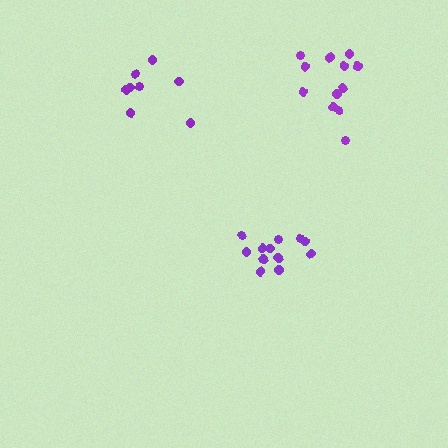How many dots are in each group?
Group 1: 8 dots, Group 2: 12 dots, Group 3: 12 dots (32 total).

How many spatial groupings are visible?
There are 3 spatial groupings.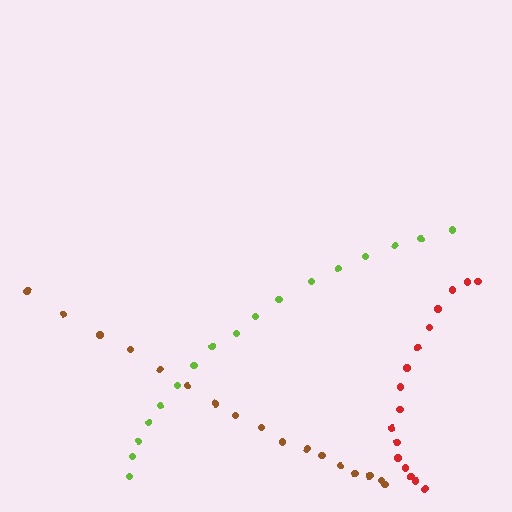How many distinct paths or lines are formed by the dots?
There are 3 distinct paths.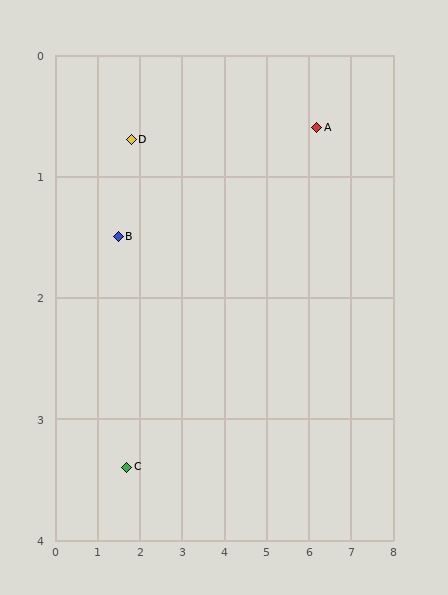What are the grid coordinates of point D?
Point D is at approximately (1.8, 0.7).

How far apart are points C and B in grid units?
Points C and B are about 1.9 grid units apart.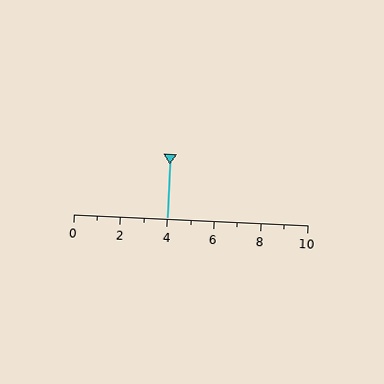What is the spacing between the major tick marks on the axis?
The major ticks are spaced 2 apart.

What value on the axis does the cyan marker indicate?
The marker indicates approximately 4.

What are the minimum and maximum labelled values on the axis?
The axis runs from 0 to 10.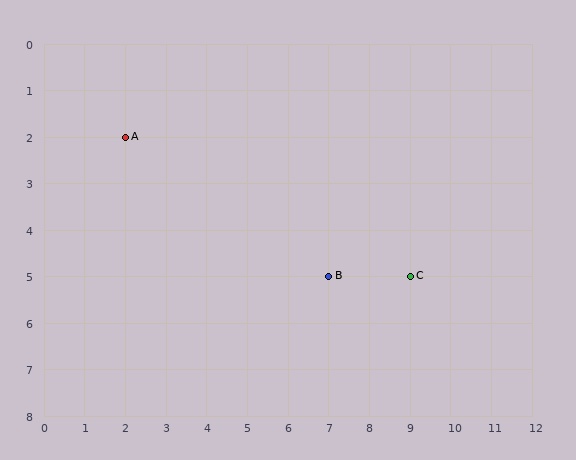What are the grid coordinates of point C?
Point C is at grid coordinates (9, 5).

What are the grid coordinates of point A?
Point A is at grid coordinates (2, 2).